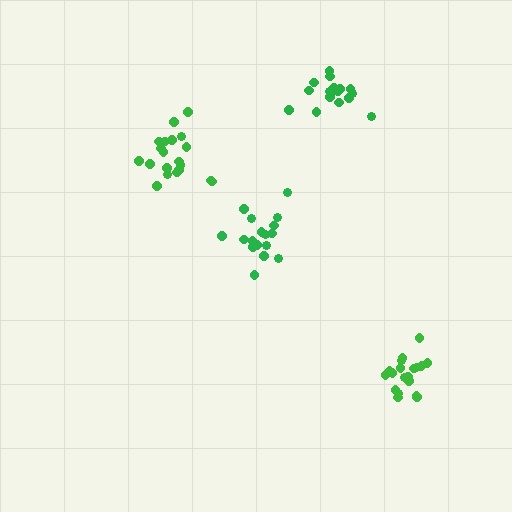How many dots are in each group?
Group 1: 19 dots, Group 2: 20 dots, Group 3: 17 dots, Group 4: 17 dots (73 total).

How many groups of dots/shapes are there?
There are 4 groups.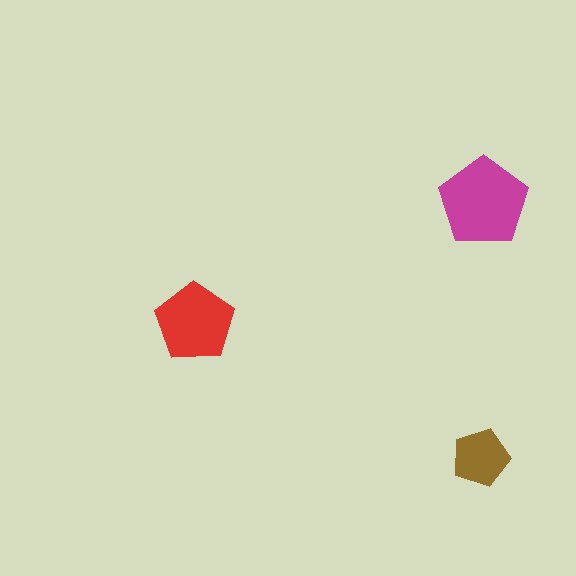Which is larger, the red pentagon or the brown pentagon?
The red one.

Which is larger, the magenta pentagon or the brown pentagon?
The magenta one.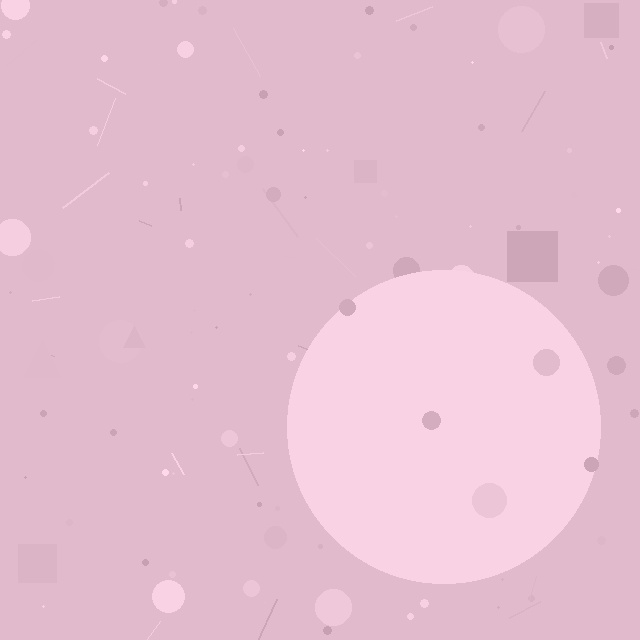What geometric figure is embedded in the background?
A circle is embedded in the background.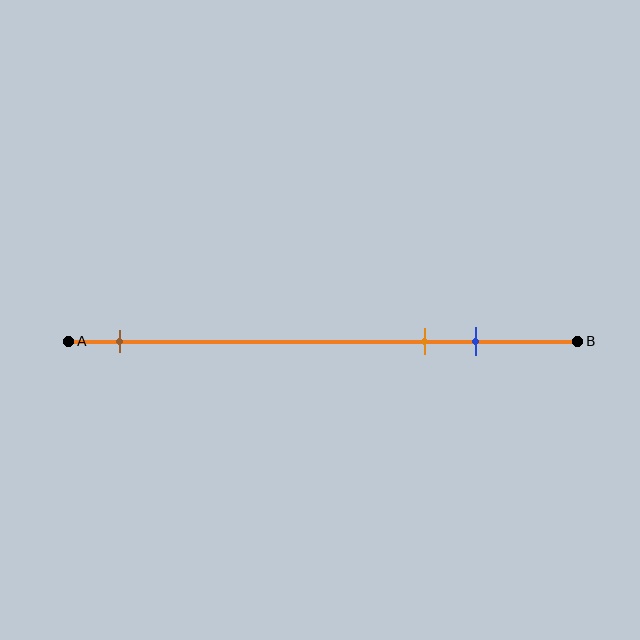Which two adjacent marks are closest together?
The orange and blue marks are the closest adjacent pair.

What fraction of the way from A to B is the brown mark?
The brown mark is approximately 10% (0.1) of the way from A to B.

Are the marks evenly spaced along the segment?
No, the marks are not evenly spaced.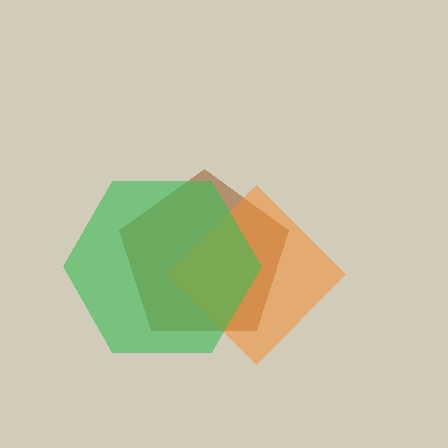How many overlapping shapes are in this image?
There are 3 overlapping shapes in the image.